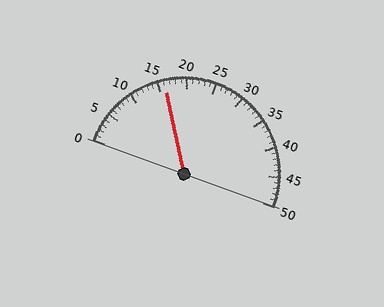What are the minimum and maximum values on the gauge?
The gauge ranges from 0 to 50.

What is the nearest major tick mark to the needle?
The nearest major tick mark is 15.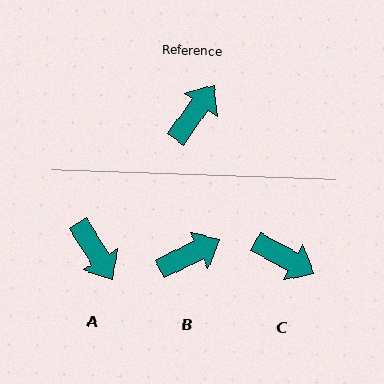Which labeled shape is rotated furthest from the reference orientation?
A, about 113 degrees away.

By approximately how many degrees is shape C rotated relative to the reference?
Approximately 82 degrees clockwise.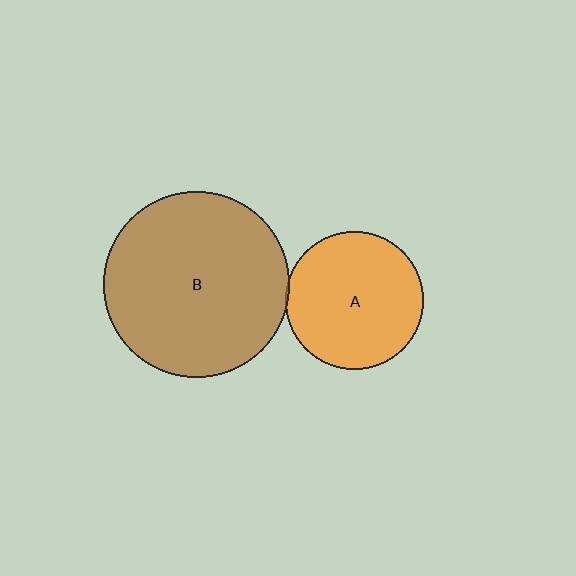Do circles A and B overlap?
Yes.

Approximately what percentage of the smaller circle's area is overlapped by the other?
Approximately 5%.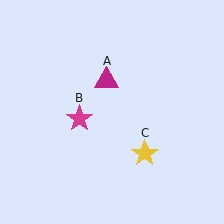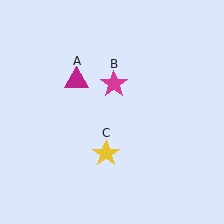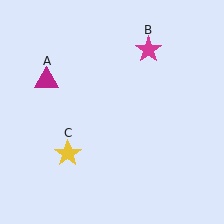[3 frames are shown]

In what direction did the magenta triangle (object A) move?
The magenta triangle (object A) moved left.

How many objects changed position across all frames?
3 objects changed position: magenta triangle (object A), magenta star (object B), yellow star (object C).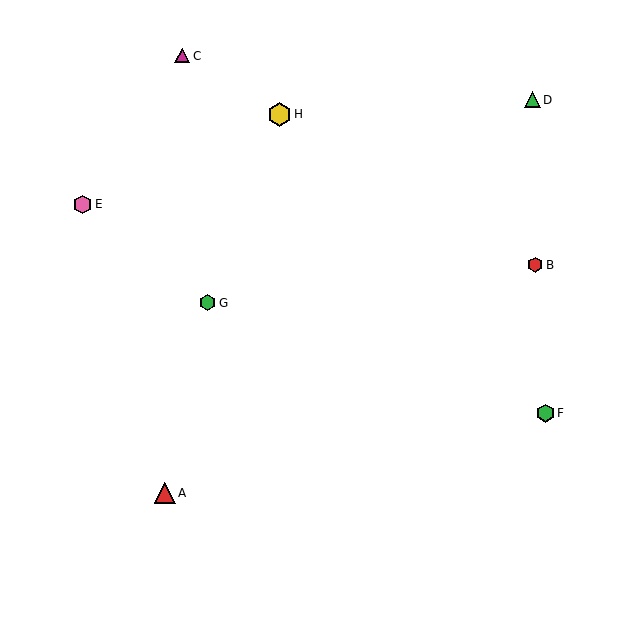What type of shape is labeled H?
Shape H is a yellow hexagon.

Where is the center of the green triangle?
The center of the green triangle is at (532, 100).